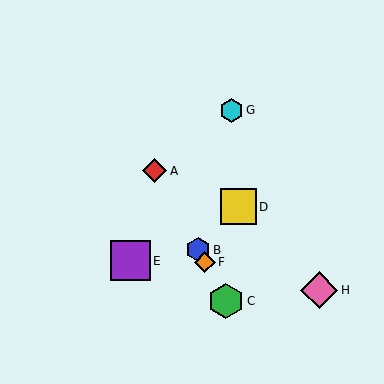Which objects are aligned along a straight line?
Objects A, B, C, F are aligned along a straight line.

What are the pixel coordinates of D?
Object D is at (239, 207).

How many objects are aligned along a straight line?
4 objects (A, B, C, F) are aligned along a straight line.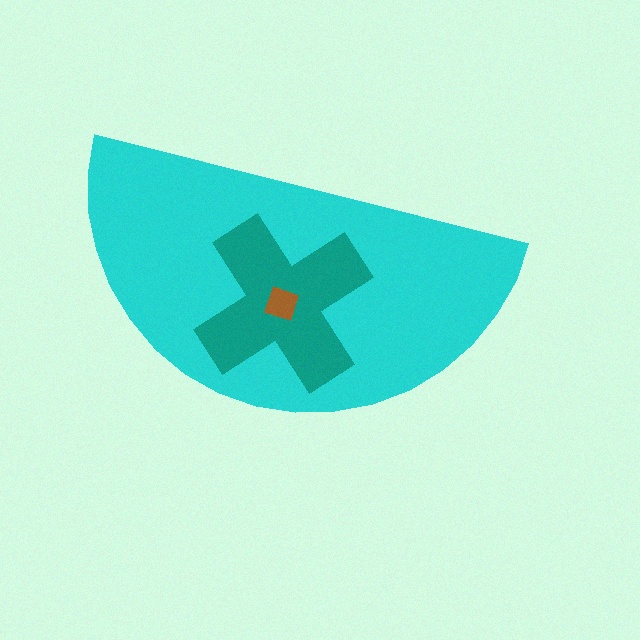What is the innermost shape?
The brown square.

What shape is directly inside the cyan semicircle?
The teal cross.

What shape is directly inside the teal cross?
The brown square.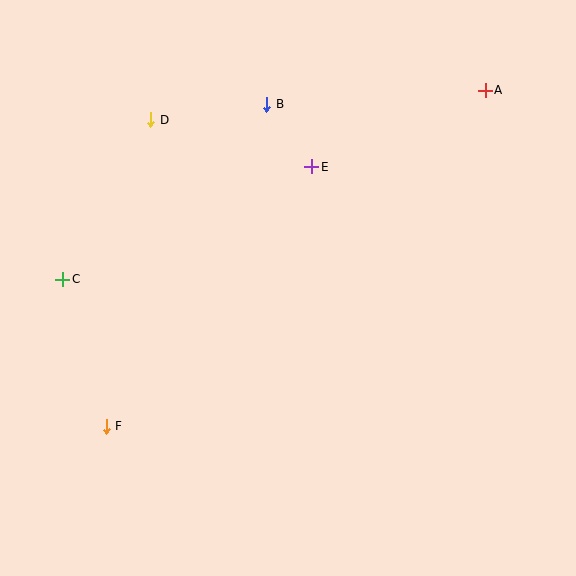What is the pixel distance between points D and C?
The distance between D and C is 182 pixels.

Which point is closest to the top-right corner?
Point A is closest to the top-right corner.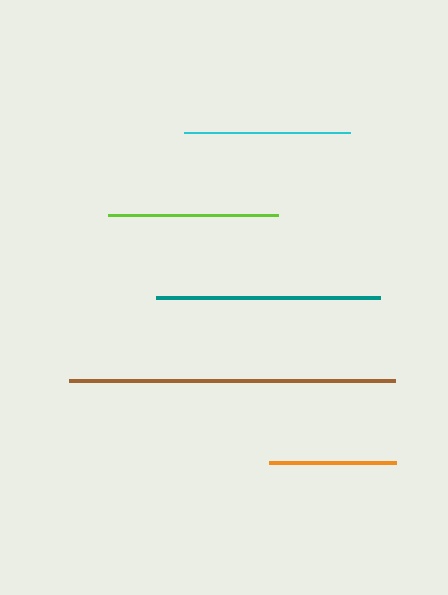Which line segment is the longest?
The brown line is the longest at approximately 326 pixels.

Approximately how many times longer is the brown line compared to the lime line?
The brown line is approximately 1.9 times the length of the lime line.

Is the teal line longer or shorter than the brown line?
The brown line is longer than the teal line.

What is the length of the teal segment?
The teal segment is approximately 225 pixels long.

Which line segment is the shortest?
The orange line is the shortest at approximately 127 pixels.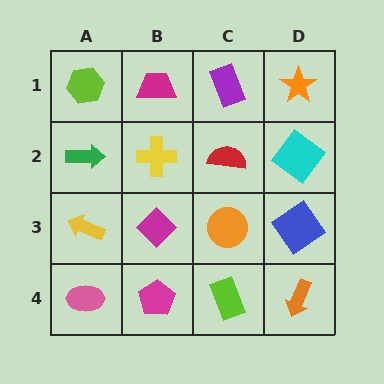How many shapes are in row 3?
4 shapes.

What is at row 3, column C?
An orange circle.